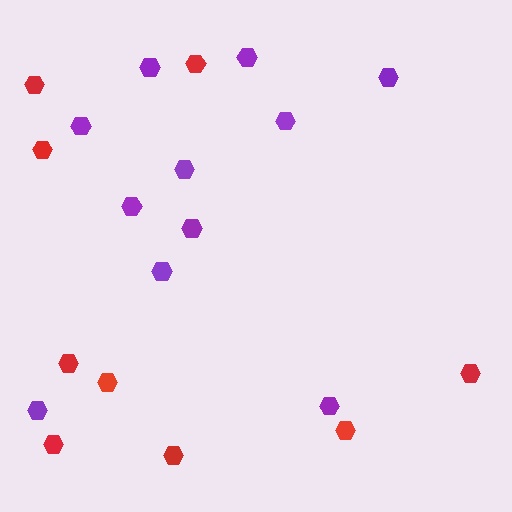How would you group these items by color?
There are 2 groups: one group of red hexagons (9) and one group of purple hexagons (11).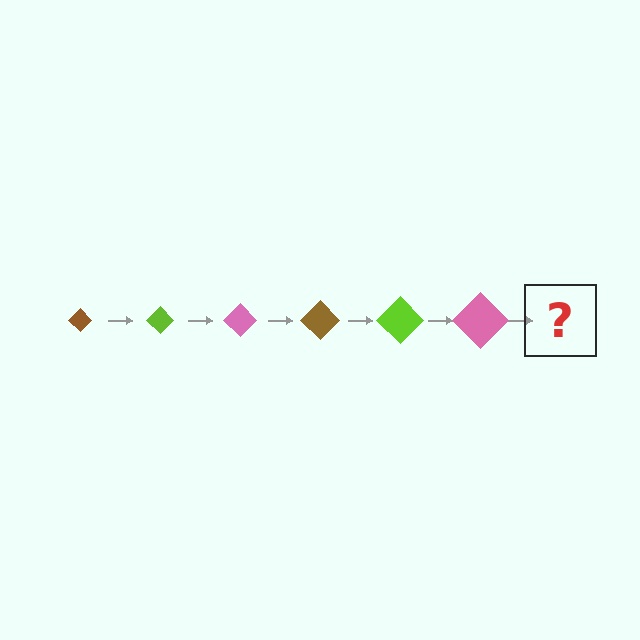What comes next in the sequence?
The next element should be a brown diamond, larger than the previous one.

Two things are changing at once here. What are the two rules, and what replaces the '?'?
The two rules are that the diamond grows larger each step and the color cycles through brown, lime, and pink. The '?' should be a brown diamond, larger than the previous one.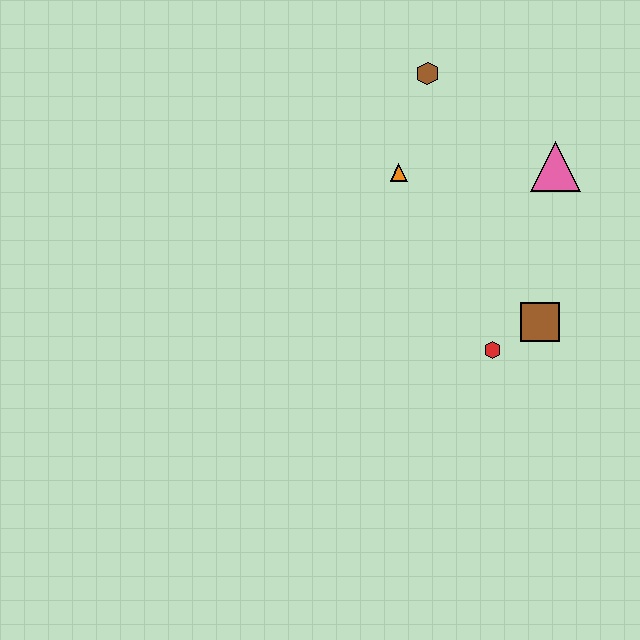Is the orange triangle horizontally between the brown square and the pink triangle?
No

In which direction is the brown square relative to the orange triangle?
The brown square is below the orange triangle.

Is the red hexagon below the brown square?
Yes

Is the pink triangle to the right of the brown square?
Yes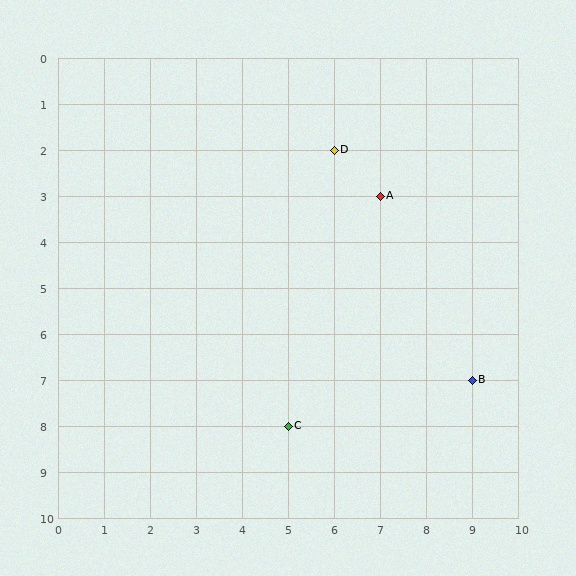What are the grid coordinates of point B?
Point B is at grid coordinates (9, 7).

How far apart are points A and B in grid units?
Points A and B are 2 columns and 4 rows apart (about 4.5 grid units diagonally).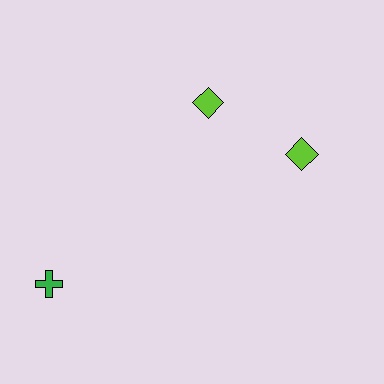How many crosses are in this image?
There is 1 cross.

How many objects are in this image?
There are 3 objects.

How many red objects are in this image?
There are no red objects.